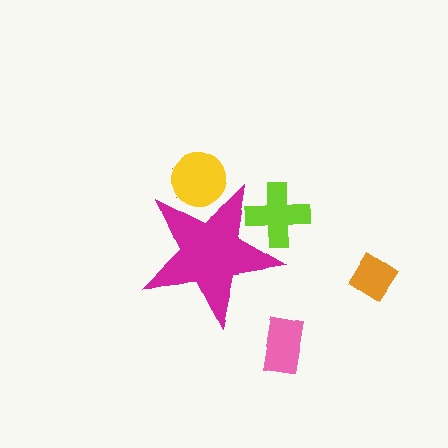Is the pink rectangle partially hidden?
No, the pink rectangle is fully visible.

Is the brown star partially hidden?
Yes, the brown star is partially hidden behind the magenta star.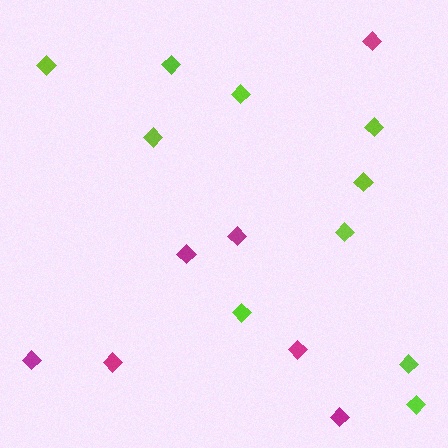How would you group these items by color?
There are 2 groups: one group of magenta diamonds (7) and one group of lime diamonds (10).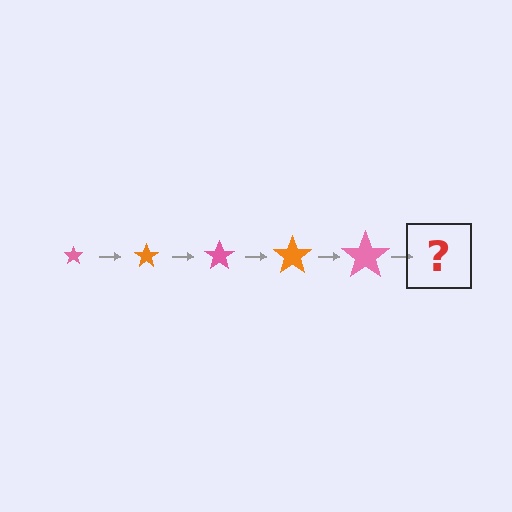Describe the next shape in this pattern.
It should be an orange star, larger than the previous one.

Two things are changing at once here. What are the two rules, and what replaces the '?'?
The two rules are that the star grows larger each step and the color cycles through pink and orange. The '?' should be an orange star, larger than the previous one.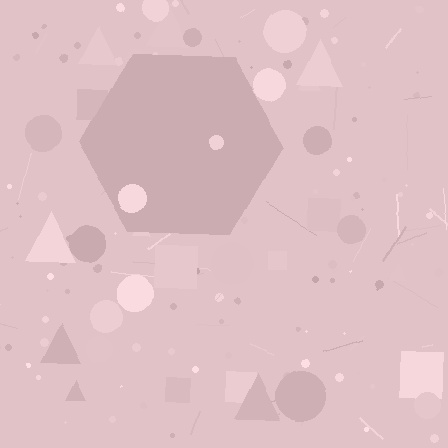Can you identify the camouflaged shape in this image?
The camouflaged shape is a hexagon.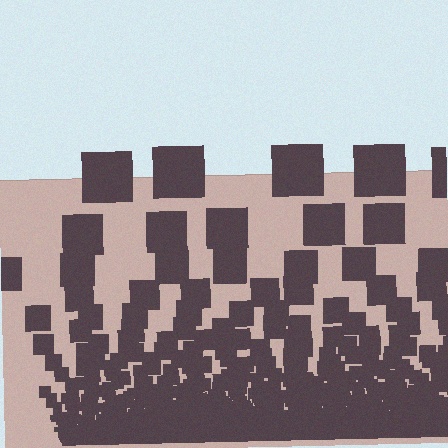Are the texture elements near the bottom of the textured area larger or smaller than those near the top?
Smaller. The gradient is inverted — elements near the bottom are smaller and denser.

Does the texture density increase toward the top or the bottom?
Density increases toward the bottom.